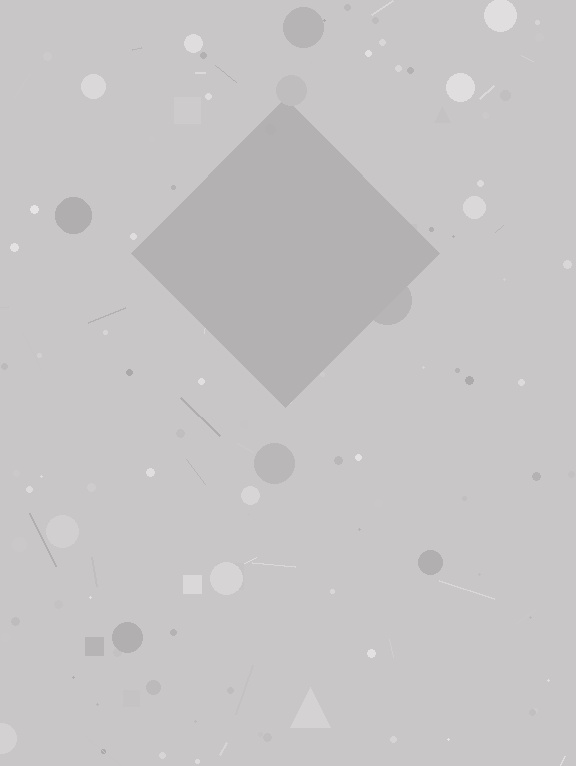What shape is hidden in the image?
A diamond is hidden in the image.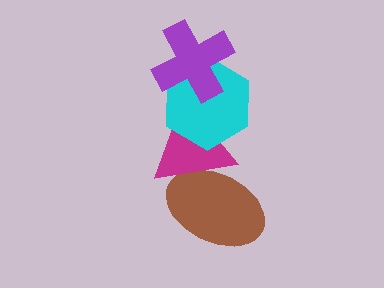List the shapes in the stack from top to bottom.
From top to bottom: the purple cross, the cyan hexagon, the magenta triangle, the brown ellipse.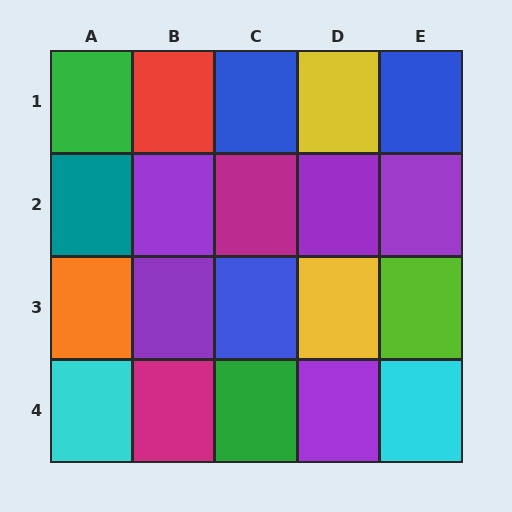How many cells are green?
2 cells are green.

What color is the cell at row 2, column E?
Purple.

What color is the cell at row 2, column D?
Purple.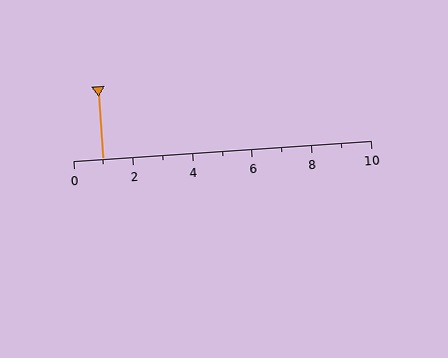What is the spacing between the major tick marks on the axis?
The major ticks are spaced 2 apart.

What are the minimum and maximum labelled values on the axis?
The axis runs from 0 to 10.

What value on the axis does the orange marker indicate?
The marker indicates approximately 1.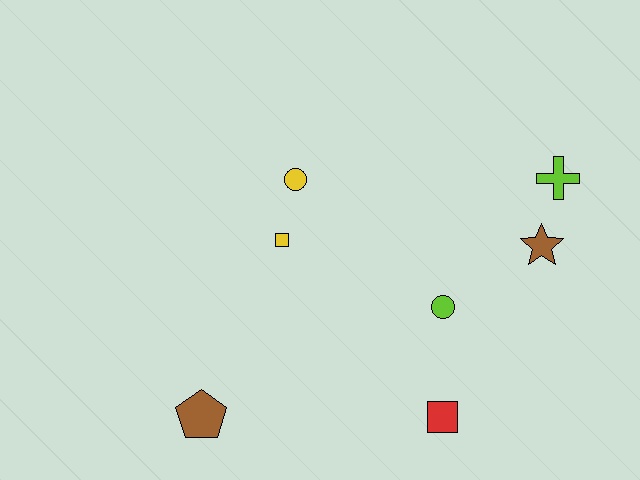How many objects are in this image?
There are 7 objects.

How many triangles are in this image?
There are no triangles.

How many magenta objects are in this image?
There are no magenta objects.